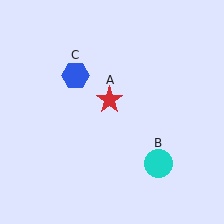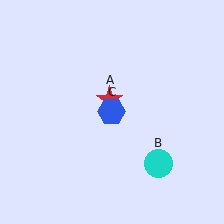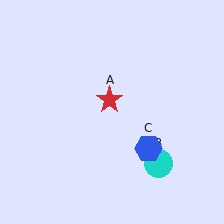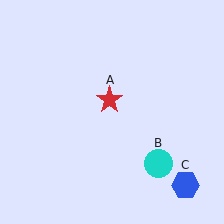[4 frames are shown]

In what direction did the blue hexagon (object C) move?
The blue hexagon (object C) moved down and to the right.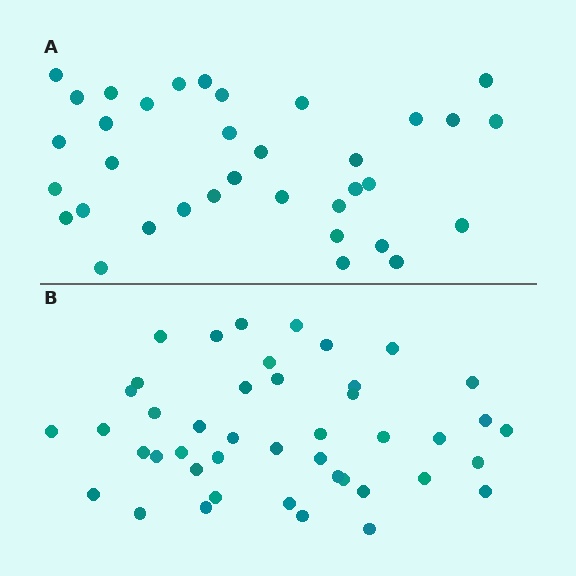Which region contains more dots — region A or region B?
Region B (the bottom region) has more dots.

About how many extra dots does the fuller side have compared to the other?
Region B has roughly 8 or so more dots than region A.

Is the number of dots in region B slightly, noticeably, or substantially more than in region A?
Region B has noticeably more, but not dramatically so. The ratio is roughly 1.3 to 1.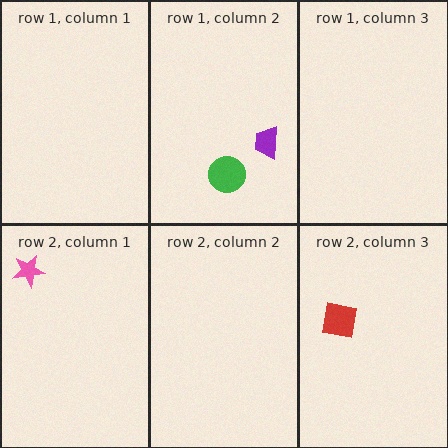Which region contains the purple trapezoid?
The row 1, column 2 region.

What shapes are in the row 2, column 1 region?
The pink star.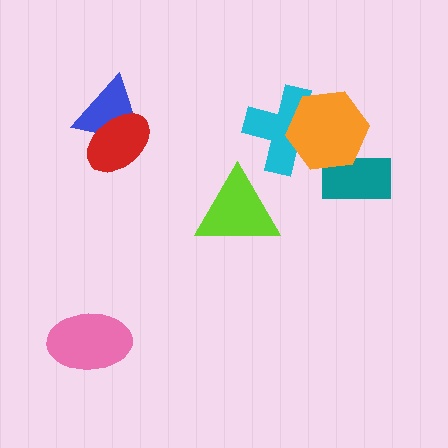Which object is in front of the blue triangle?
The red ellipse is in front of the blue triangle.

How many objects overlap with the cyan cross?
1 object overlaps with the cyan cross.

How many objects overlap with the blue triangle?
1 object overlaps with the blue triangle.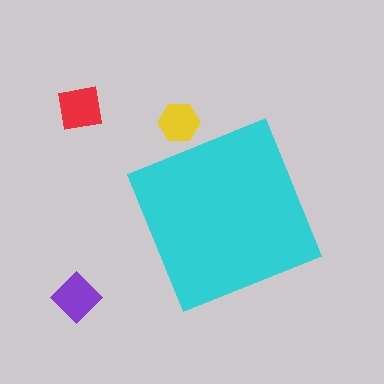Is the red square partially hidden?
No, the red square is fully visible.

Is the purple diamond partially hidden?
No, the purple diamond is fully visible.